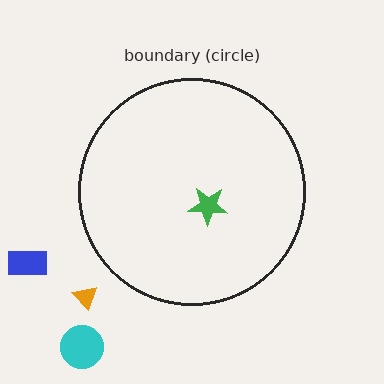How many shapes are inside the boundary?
1 inside, 3 outside.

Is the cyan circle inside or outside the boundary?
Outside.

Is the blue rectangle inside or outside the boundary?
Outside.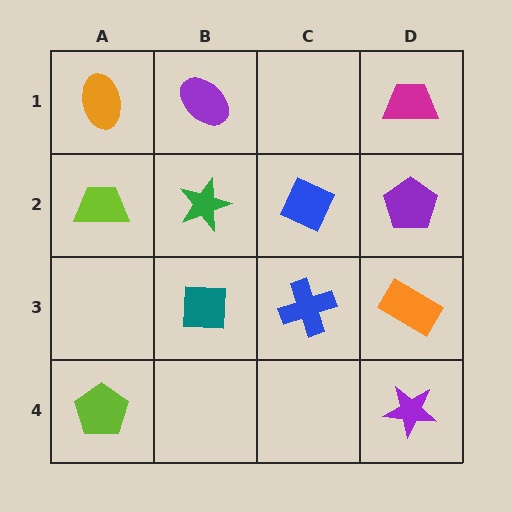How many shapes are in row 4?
2 shapes.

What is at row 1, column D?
A magenta trapezoid.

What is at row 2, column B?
A green star.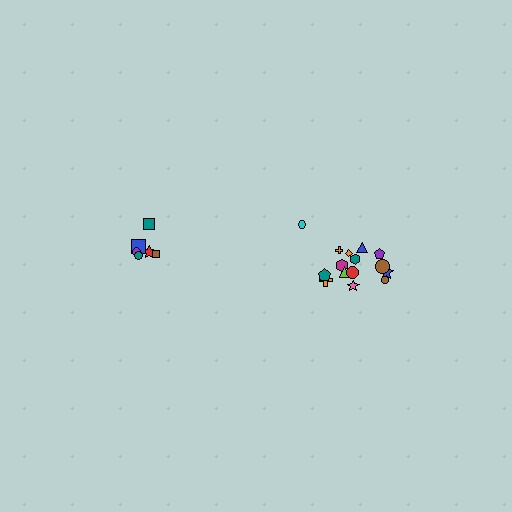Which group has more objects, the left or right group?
The right group.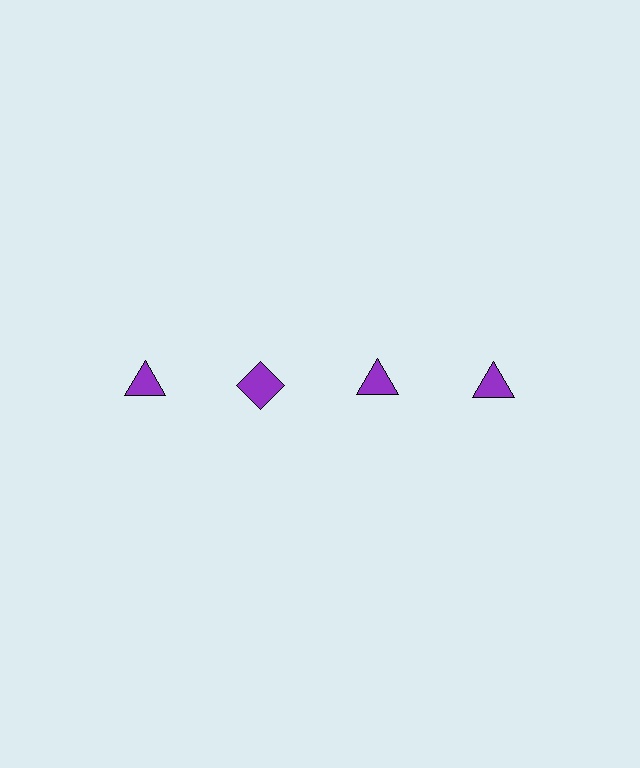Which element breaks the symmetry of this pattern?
The purple diamond in the top row, second from left column breaks the symmetry. All other shapes are purple triangles.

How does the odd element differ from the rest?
It has a different shape: diamond instead of triangle.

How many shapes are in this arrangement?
There are 4 shapes arranged in a grid pattern.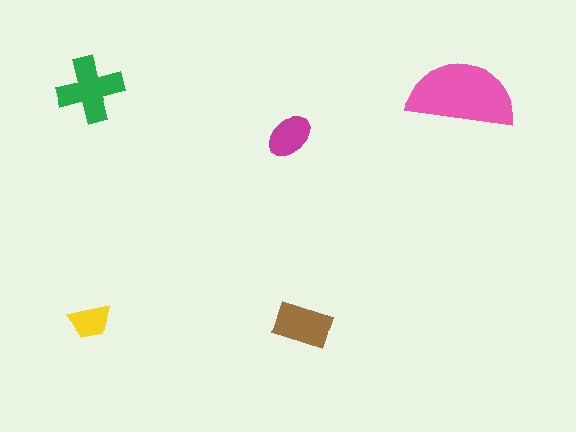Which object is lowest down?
The brown rectangle is bottommost.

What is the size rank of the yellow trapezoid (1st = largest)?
5th.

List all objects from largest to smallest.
The pink semicircle, the green cross, the brown rectangle, the magenta ellipse, the yellow trapezoid.